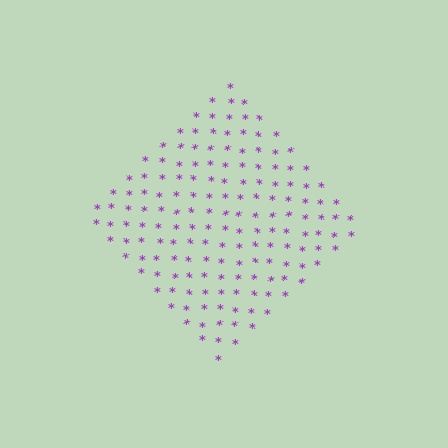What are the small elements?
The small elements are asterisks.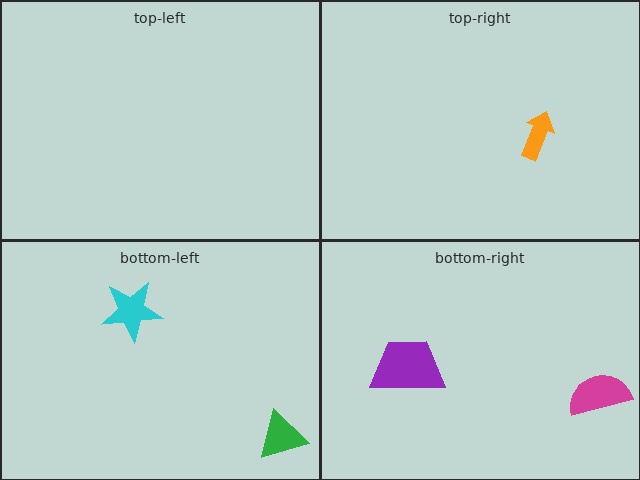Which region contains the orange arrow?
The top-right region.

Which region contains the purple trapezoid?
The bottom-right region.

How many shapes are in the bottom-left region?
2.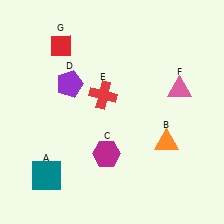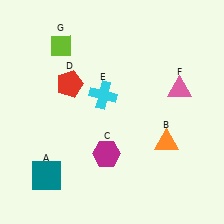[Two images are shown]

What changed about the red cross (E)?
In Image 1, E is red. In Image 2, it changed to cyan.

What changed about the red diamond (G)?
In Image 1, G is red. In Image 2, it changed to lime.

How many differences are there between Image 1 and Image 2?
There are 3 differences between the two images.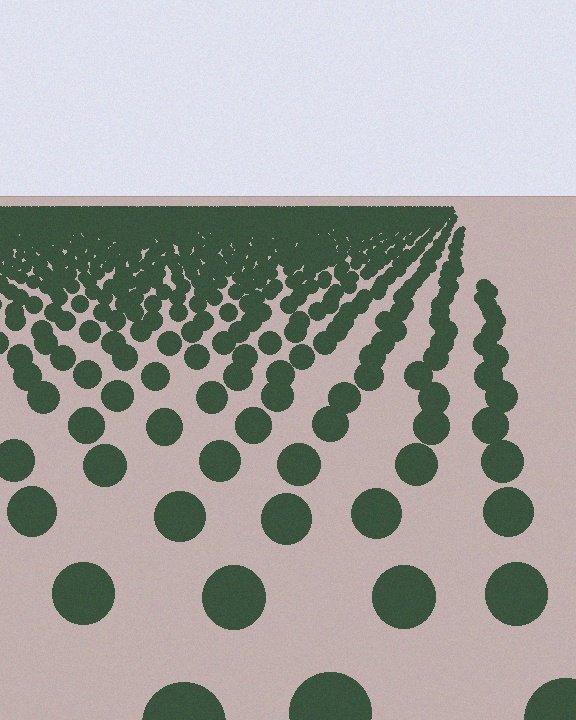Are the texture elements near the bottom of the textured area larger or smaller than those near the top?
Larger. Near the bottom, elements are closer to the viewer and appear at a bigger on-screen size.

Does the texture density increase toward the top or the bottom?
Density increases toward the top.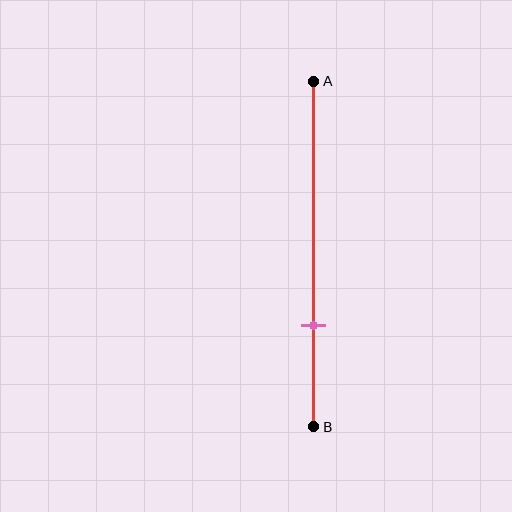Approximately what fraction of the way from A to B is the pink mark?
The pink mark is approximately 70% of the way from A to B.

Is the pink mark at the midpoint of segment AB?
No, the mark is at about 70% from A, not at the 50% midpoint.